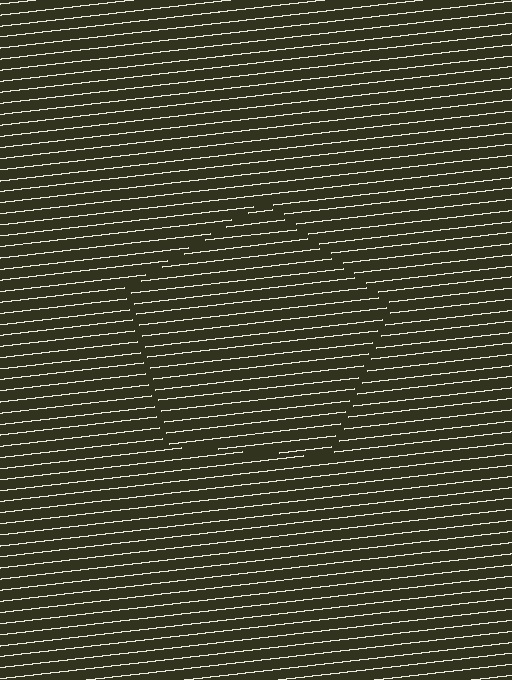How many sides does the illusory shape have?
5 sides — the line-ends trace a pentagon.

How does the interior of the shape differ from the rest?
The interior of the shape contains the same grating, shifted by half a period — the contour is defined by the phase discontinuity where line-ends from the inner and outer gratings abut.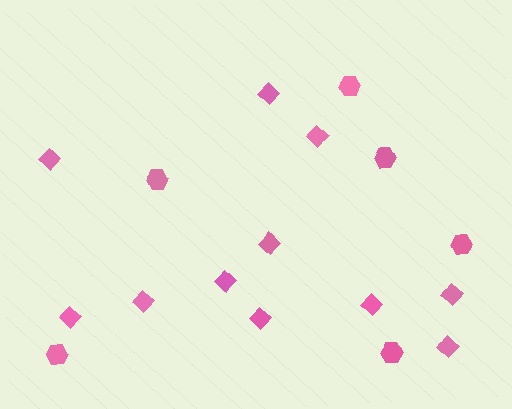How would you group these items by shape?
There are 2 groups: one group of hexagons (6) and one group of diamonds (11).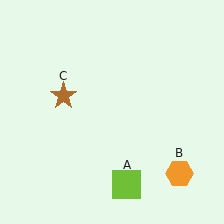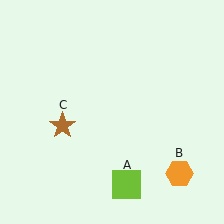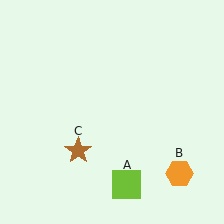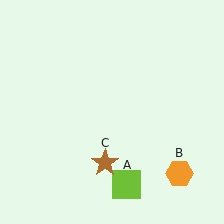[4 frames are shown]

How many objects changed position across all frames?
1 object changed position: brown star (object C).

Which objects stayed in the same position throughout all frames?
Lime square (object A) and orange hexagon (object B) remained stationary.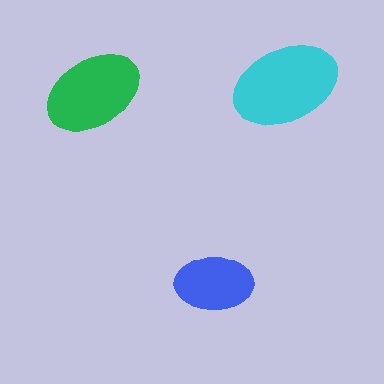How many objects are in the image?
There are 3 objects in the image.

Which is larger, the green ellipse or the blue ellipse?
The green one.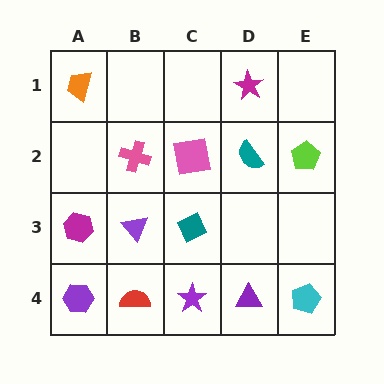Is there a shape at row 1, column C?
No, that cell is empty.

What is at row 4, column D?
A purple triangle.